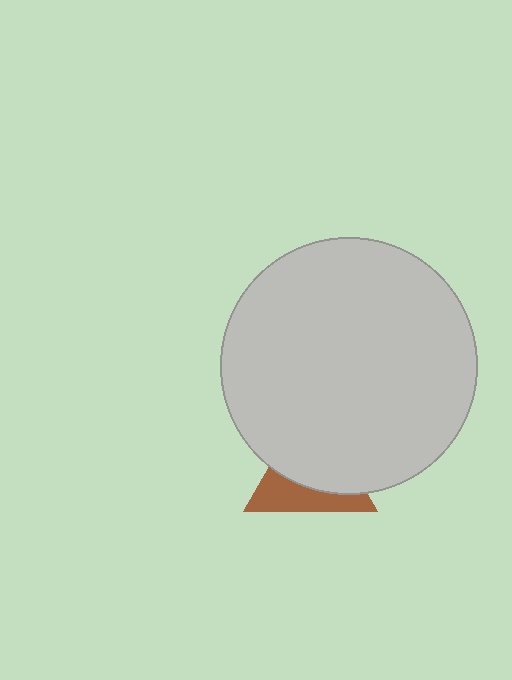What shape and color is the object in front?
The object in front is a light gray circle.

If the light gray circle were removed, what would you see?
You would see the complete brown triangle.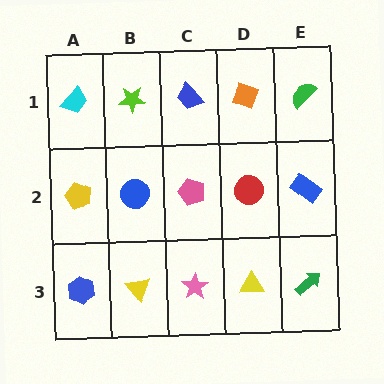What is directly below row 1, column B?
A blue circle.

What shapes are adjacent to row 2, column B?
A lime star (row 1, column B), a yellow triangle (row 3, column B), a yellow pentagon (row 2, column A), a pink pentagon (row 2, column C).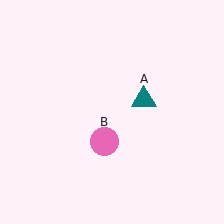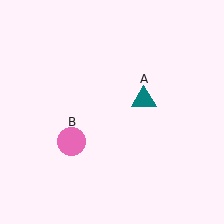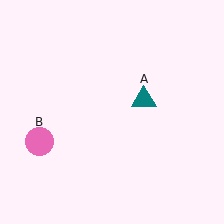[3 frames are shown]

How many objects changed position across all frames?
1 object changed position: pink circle (object B).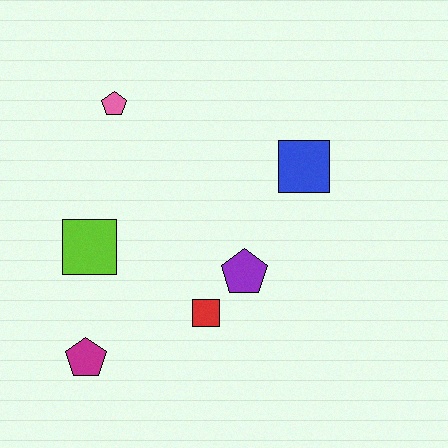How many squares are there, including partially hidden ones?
There are 3 squares.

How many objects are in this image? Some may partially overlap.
There are 6 objects.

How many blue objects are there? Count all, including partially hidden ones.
There is 1 blue object.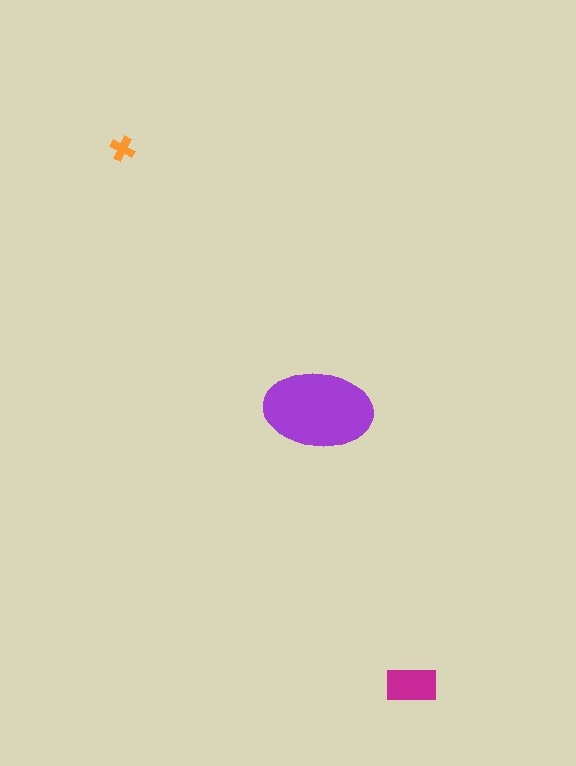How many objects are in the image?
There are 3 objects in the image.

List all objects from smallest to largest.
The orange cross, the magenta rectangle, the purple ellipse.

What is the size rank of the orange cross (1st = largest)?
3rd.